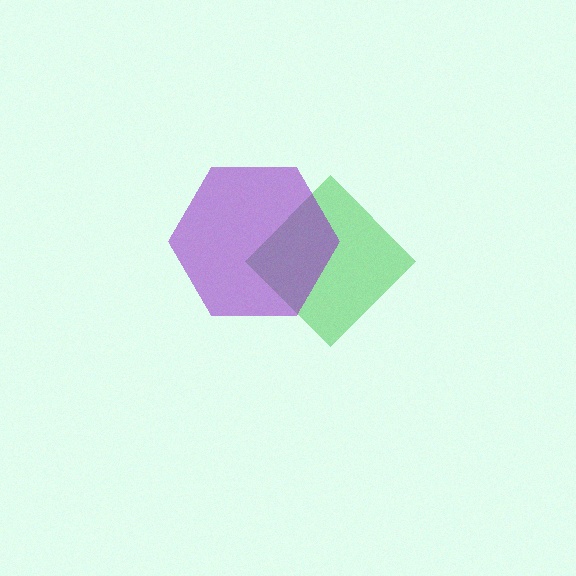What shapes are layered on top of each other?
The layered shapes are: a green diamond, a purple hexagon.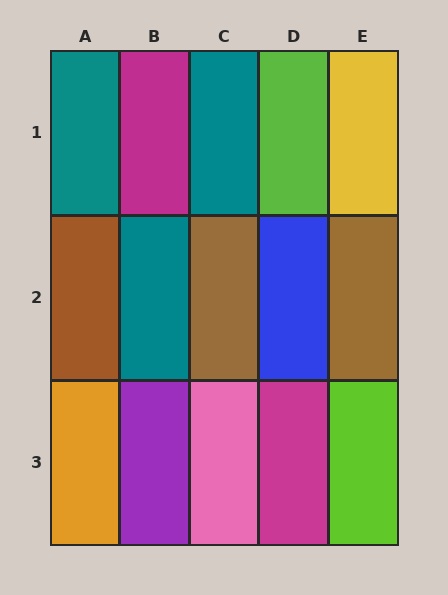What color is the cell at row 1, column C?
Teal.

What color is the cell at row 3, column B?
Purple.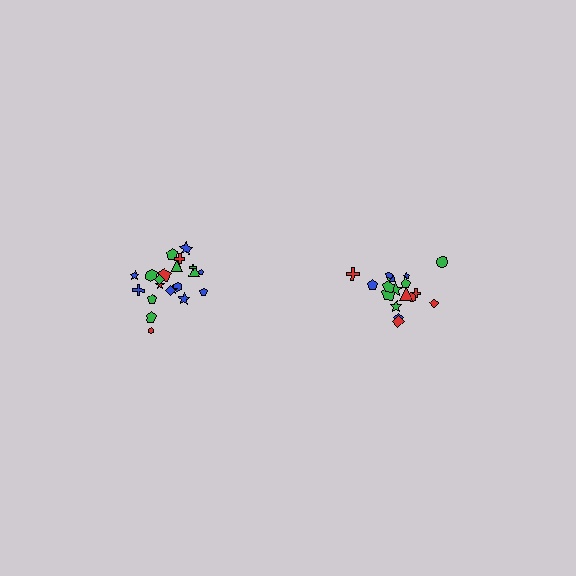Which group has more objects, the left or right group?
The left group.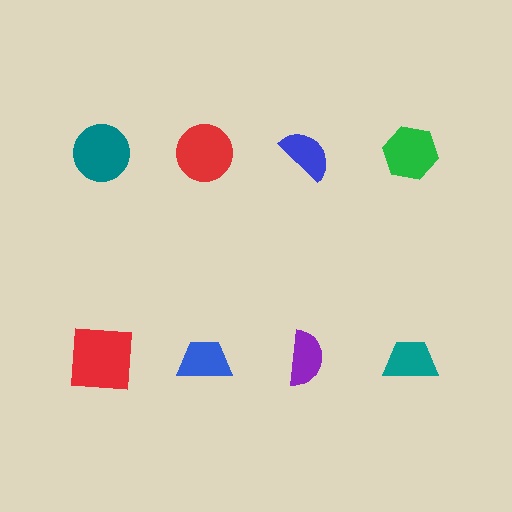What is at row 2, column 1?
A red square.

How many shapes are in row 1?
4 shapes.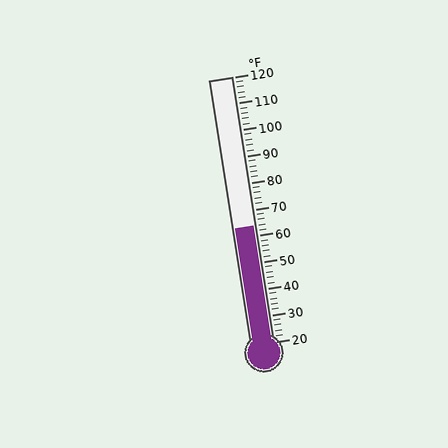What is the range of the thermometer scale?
The thermometer scale ranges from 20°F to 120°F.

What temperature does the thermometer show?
The thermometer shows approximately 64°F.